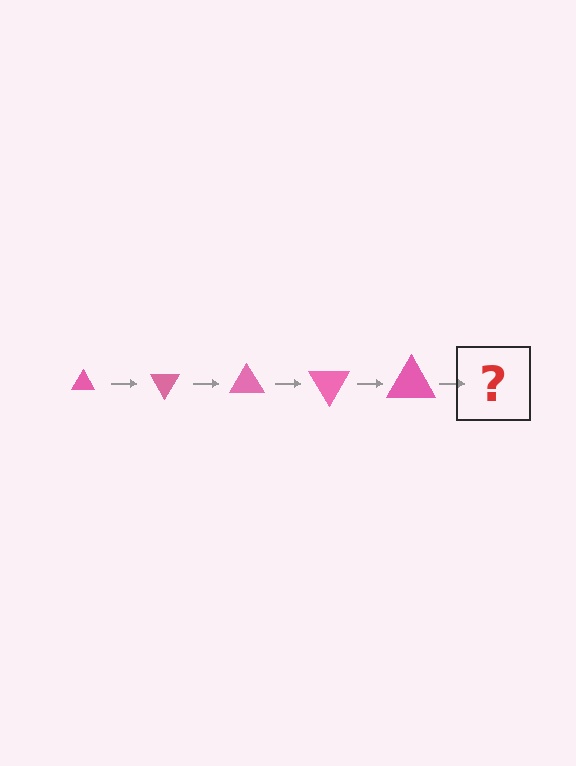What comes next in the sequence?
The next element should be a triangle, larger than the previous one and rotated 300 degrees from the start.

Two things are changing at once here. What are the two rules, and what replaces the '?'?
The two rules are that the triangle grows larger each step and it rotates 60 degrees each step. The '?' should be a triangle, larger than the previous one and rotated 300 degrees from the start.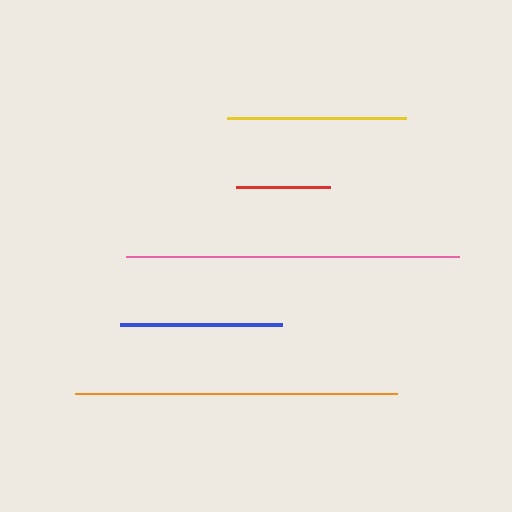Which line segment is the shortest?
The red line is the shortest at approximately 93 pixels.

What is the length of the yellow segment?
The yellow segment is approximately 179 pixels long.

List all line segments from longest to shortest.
From longest to shortest: pink, orange, yellow, blue, red.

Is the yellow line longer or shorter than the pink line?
The pink line is longer than the yellow line.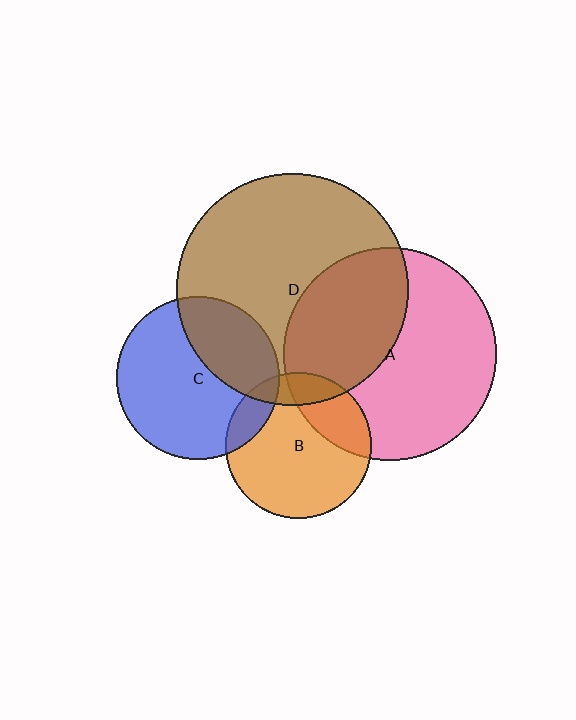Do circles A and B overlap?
Yes.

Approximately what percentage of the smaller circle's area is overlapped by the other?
Approximately 25%.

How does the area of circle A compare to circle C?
Approximately 1.7 times.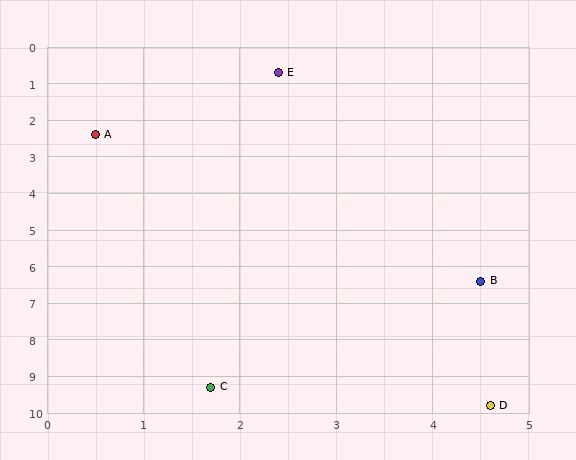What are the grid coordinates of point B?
Point B is at approximately (4.5, 6.4).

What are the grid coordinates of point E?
Point E is at approximately (2.4, 0.7).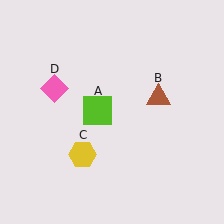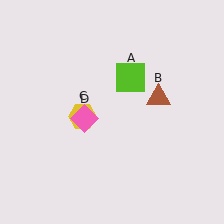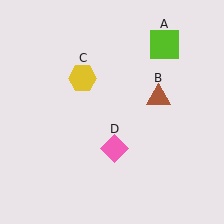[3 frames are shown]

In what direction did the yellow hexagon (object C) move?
The yellow hexagon (object C) moved up.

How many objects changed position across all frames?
3 objects changed position: lime square (object A), yellow hexagon (object C), pink diamond (object D).